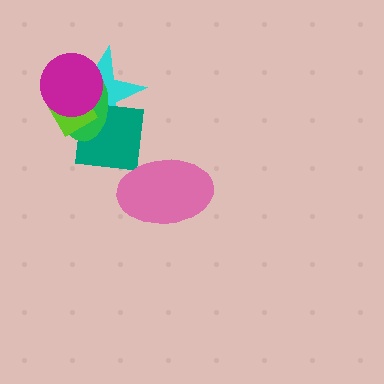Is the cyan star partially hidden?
Yes, it is partially covered by another shape.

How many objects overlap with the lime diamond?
4 objects overlap with the lime diamond.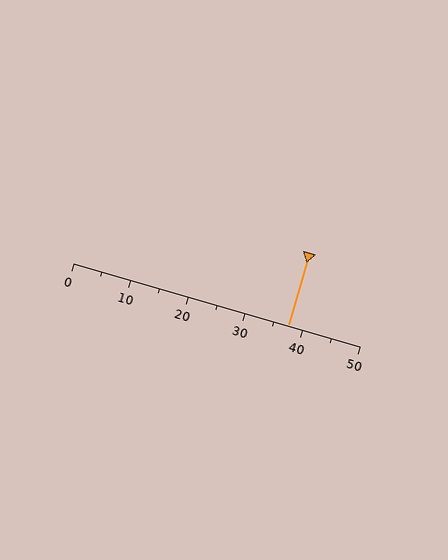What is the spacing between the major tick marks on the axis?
The major ticks are spaced 10 apart.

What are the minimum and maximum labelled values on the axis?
The axis runs from 0 to 50.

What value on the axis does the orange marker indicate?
The marker indicates approximately 37.5.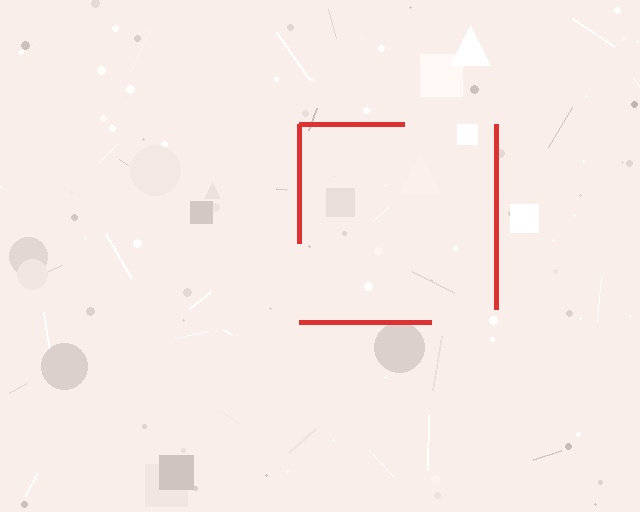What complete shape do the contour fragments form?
The contour fragments form a square.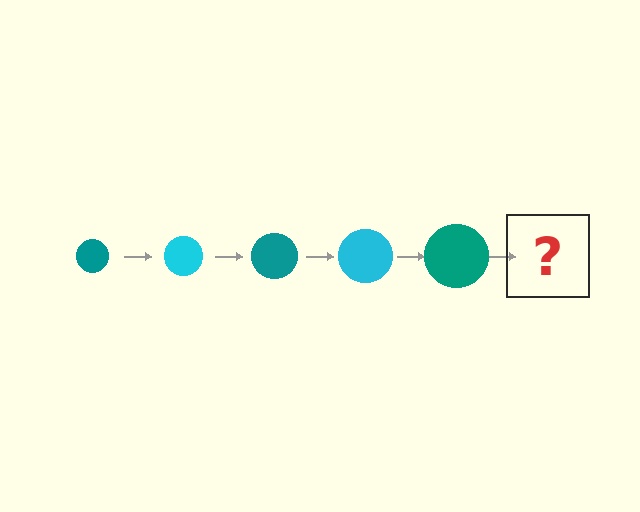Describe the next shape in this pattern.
It should be a cyan circle, larger than the previous one.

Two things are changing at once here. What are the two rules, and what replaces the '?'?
The two rules are that the circle grows larger each step and the color cycles through teal and cyan. The '?' should be a cyan circle, larger than the previous one.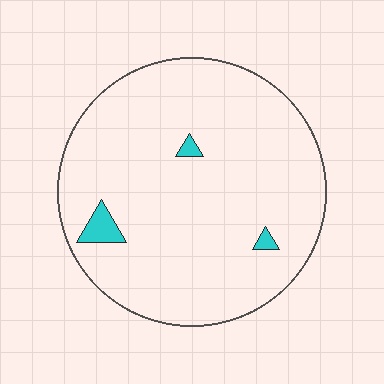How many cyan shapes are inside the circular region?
3.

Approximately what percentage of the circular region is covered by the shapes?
Approximately 5%.